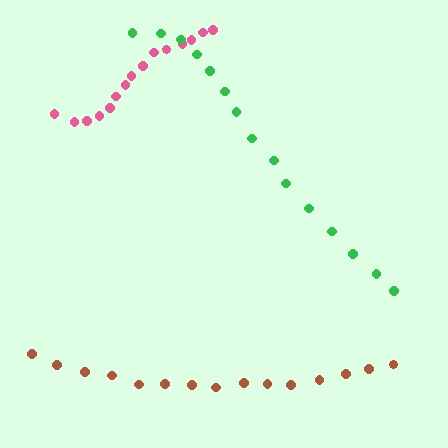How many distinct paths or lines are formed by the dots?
There are 3 distinct paths.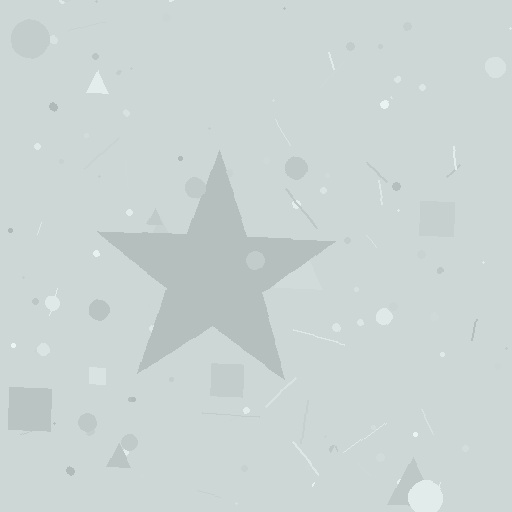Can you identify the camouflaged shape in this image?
The camouflaged shape is a star.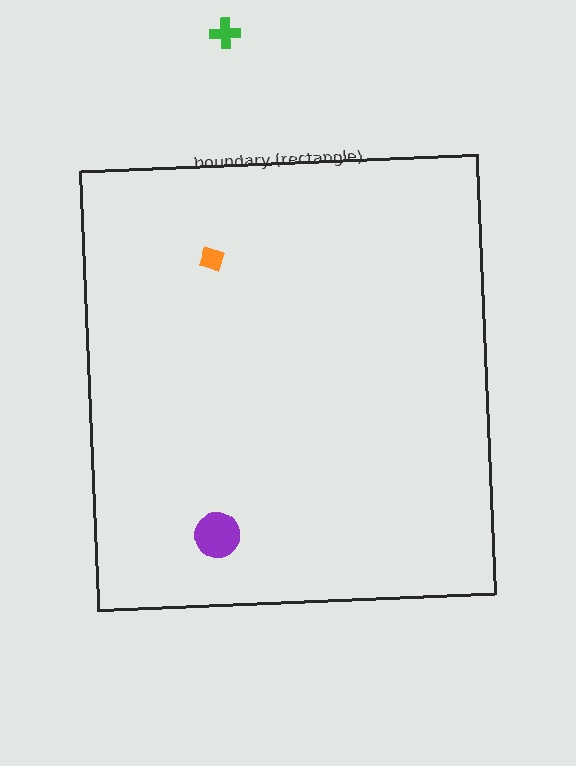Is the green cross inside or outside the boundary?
Outside.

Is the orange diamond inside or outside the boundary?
Inside.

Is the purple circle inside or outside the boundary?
Inside.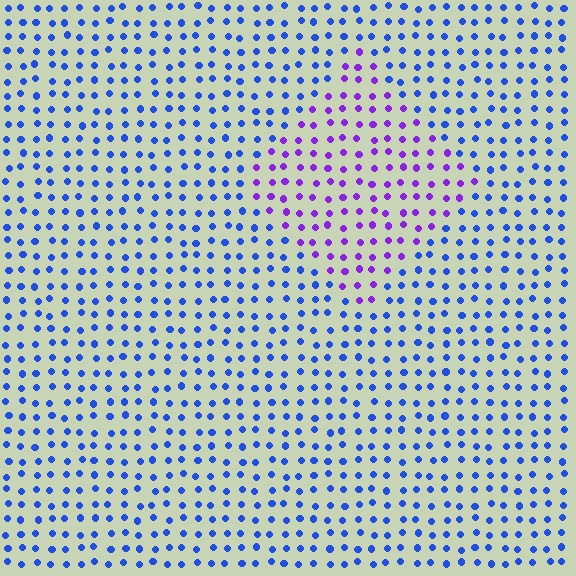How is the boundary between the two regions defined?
The boundary is defined purely by a slight shift in hue (about 47 degrees). Spacing, size, and orientation are identical on both sides.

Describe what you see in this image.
The image is filled with small blue elements in a uniform arrangement. A diamond-shaped region is visible where the elements are tinted to a slightly different hue, forming a subtle color boundary.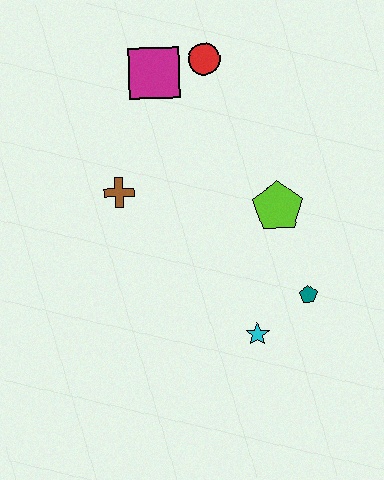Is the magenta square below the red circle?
Yes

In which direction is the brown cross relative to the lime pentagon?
The brown cross is to the left of the lime pentagon.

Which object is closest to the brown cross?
The magenta square is closest to the brown cross.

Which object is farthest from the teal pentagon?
The magenta square is farthest from the teal pentagon.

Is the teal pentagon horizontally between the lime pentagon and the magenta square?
No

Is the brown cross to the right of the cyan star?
No